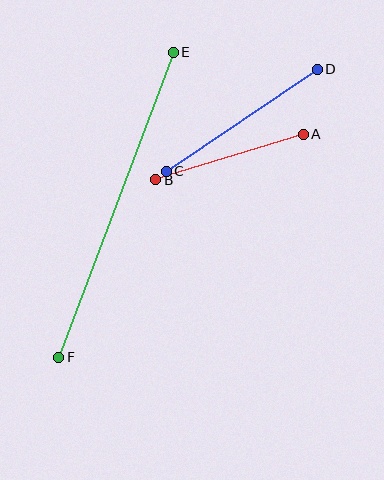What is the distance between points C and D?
The distance is approximately 182 pixels.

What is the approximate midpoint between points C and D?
The midpoint is at approximately (242, 120) pixels.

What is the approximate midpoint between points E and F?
The midpoint is at approximately (116, 205) pixels.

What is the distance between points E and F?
The distance is approximately 326 pixels.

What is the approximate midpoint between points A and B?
The midpoint is at approximately (230, 157) pixels.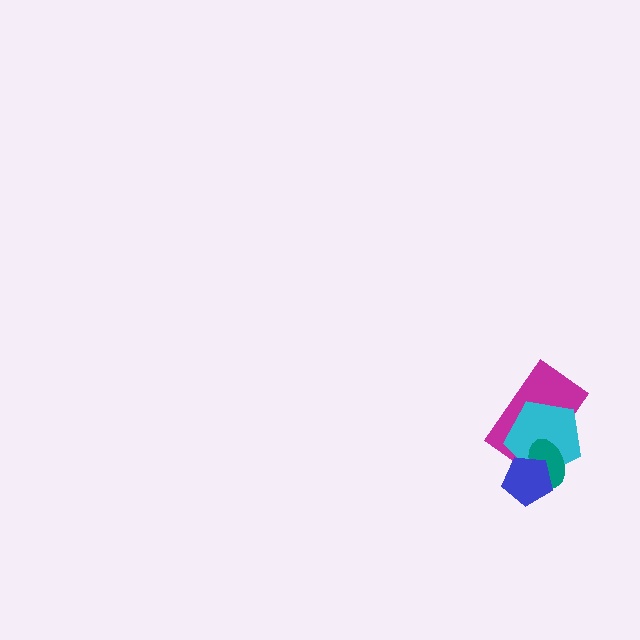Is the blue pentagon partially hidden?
No, no other shape covers it.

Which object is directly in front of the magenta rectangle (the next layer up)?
The cyan pentagon is directly in front of the magenta rectangle.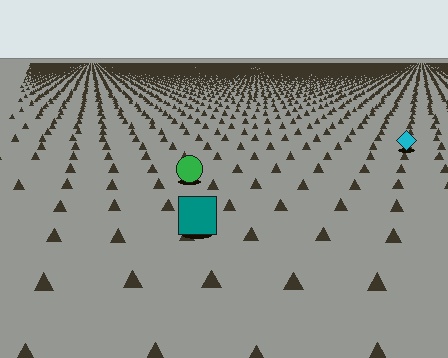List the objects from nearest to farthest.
From nearest to farthest: the teal square, the green circle, the cyan diamond.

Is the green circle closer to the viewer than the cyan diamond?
Yes. The green circle is closer — you can tell from the texture gradient: the ground texture is coarser near it.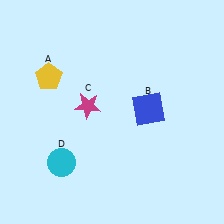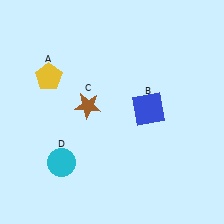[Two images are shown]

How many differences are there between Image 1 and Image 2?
There is 1 difference between the two images.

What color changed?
The star (C) changed from magenta in Image 1 to brown in Image 2.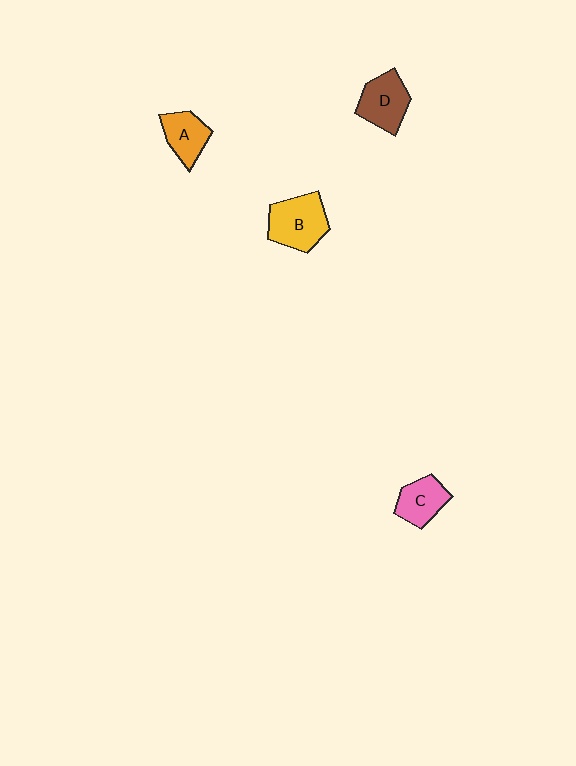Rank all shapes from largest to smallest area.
From largest to smallest: B (yellow), D (brown), C (pink), A (orange).